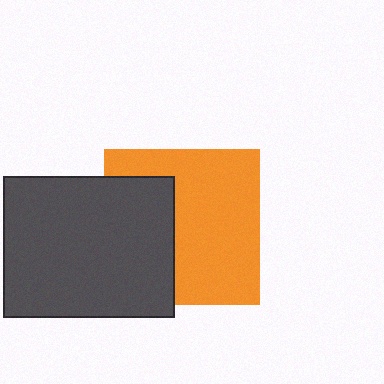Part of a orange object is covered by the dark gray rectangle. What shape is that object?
It is a square.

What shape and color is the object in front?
The object in front is a dark gray rectangle.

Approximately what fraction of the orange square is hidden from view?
Roughly 38% of the orange square is hidden behind the dark gray rectangle.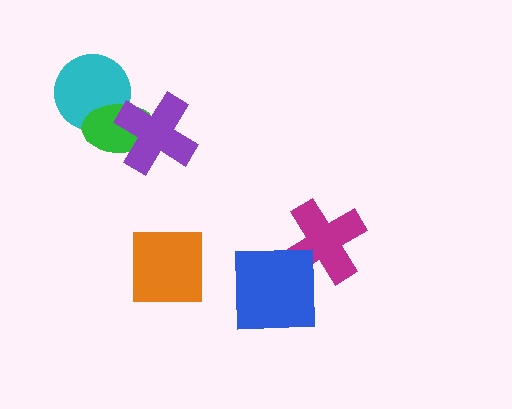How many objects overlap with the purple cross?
1 object overlaps with the purple cross.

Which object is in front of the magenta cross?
The blue square is in front of the magenta cross.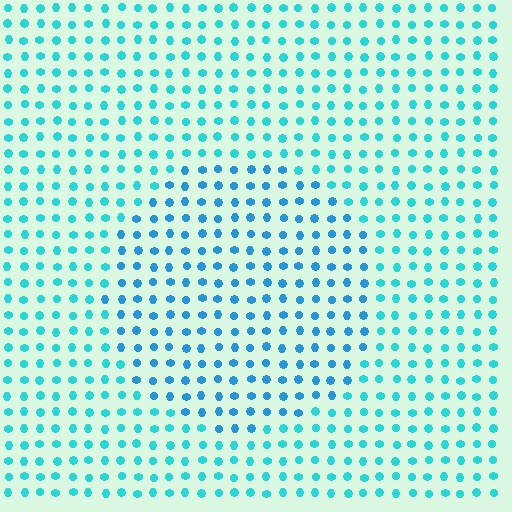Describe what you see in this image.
The image is filled with small cyan elements in a uniform arrangement. A circle-shaped region is visible where the elements are tinted to a slightly different hue, forming a subtle color boundary.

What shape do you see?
I see a circle.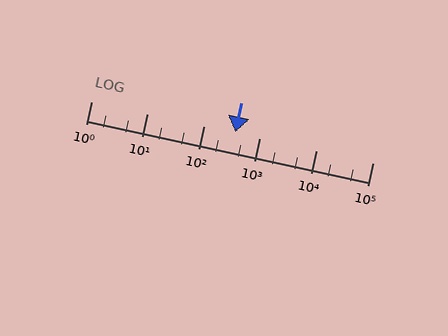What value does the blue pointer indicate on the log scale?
The pointer indicates approximately 370.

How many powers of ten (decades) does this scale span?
The scale spans 5 decades, from 1 to 100000.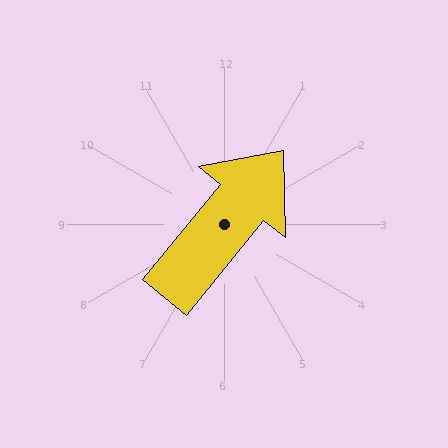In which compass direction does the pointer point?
Northeast.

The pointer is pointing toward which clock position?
Roughly 1 o'clock.